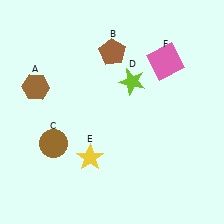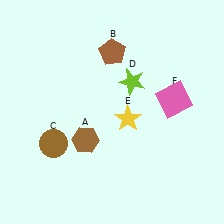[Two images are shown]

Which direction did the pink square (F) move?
The pink square (F) moved down.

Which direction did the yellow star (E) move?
The yellow star (E) moved up.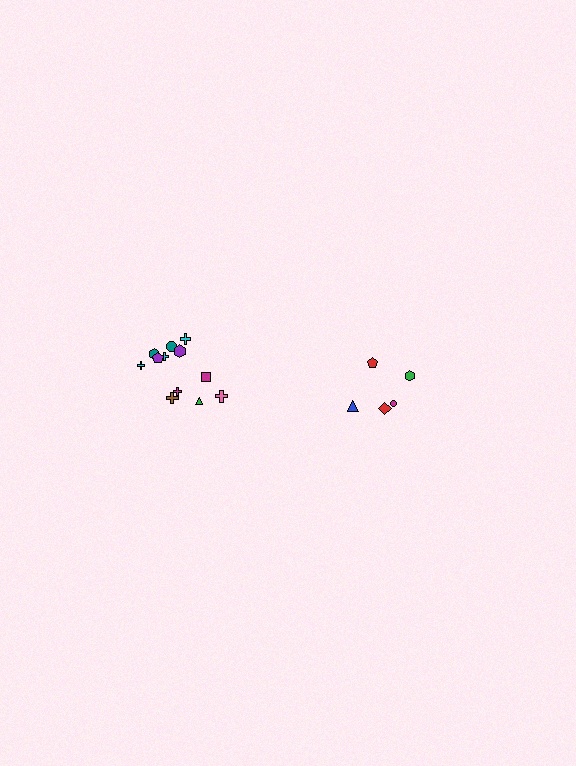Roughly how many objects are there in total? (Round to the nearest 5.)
Roughly 15 objects in total.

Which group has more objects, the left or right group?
The left group.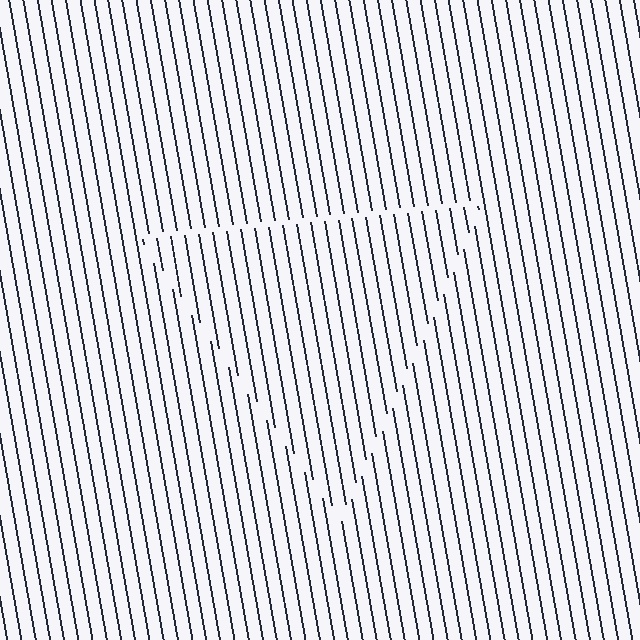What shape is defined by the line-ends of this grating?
An illusory triangle. The interior of the shape contains the same grating, shifted by half a period — the contour is defined by the phase discontinuity where line-ends from the inner and outer gratings abut.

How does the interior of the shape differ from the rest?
The interior of the shape contains the same grating, shifted by half a period — the contour is defined by the phase discontinuity where line-ends from the inner and outer gratings abut.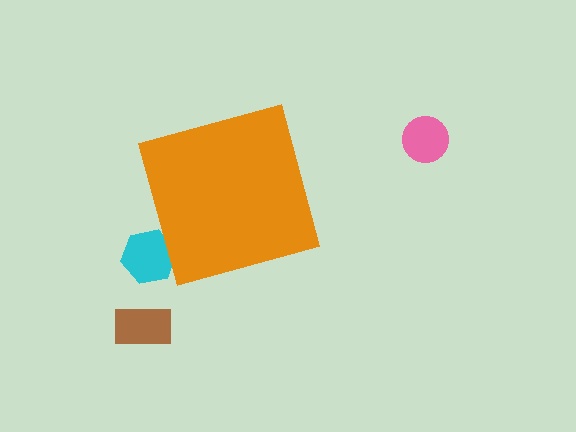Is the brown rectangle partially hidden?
No, the brown rectangle is fully visible.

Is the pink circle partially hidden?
No, the pink circle is fully visible.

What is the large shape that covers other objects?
An orange diamond.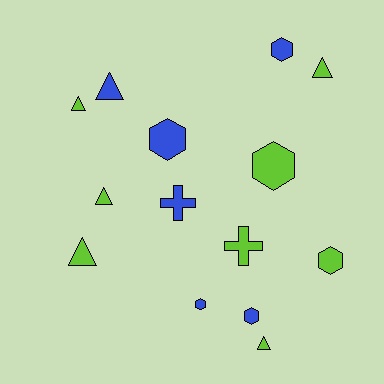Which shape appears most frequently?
Hexagon, with 6 objects.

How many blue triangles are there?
There is 1 blue triangle.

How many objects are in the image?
There are 14 objects.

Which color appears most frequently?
Lime, with 8 objects.